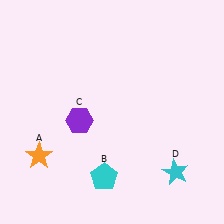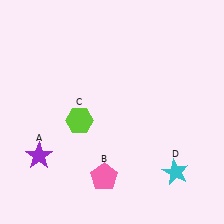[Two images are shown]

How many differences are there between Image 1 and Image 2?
There are 3 differences between the two images.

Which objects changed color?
A changed from orange to purple. B changed from cyan to pink. C changed from purple to lime.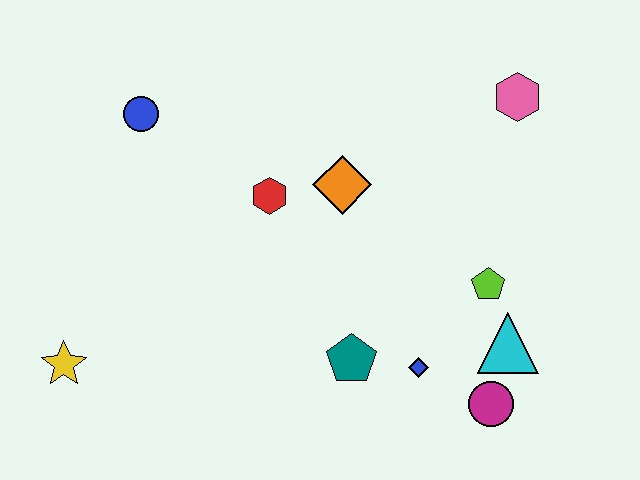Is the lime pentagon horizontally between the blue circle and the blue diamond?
No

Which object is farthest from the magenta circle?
The blue circle is farthest from the magenta circle.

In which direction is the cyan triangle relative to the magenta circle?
The cyan triangle is above the magenta circle.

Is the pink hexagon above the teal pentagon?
Yes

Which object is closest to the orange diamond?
The red hexagon is closest to the orange diamond.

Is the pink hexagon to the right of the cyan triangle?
Yes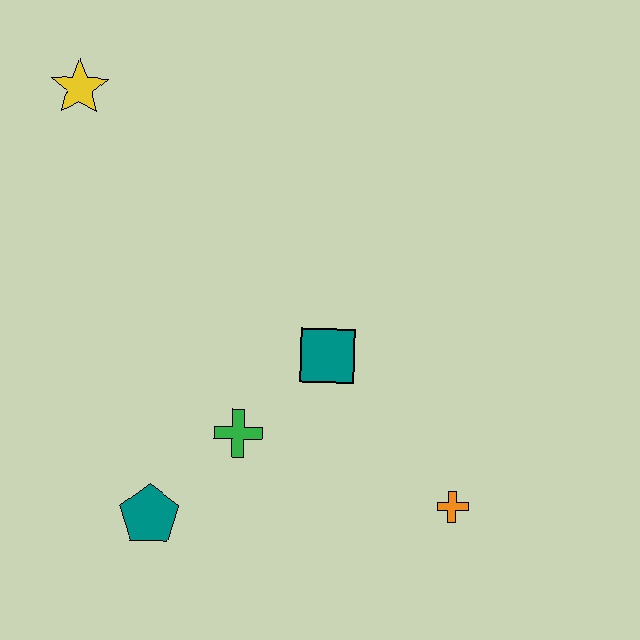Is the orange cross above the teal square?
No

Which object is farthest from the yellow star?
The orange cross is farthest from the yellow star.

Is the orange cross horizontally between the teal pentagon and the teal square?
No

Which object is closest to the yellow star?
The teal square is closest to the yellow star.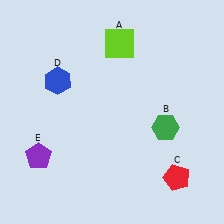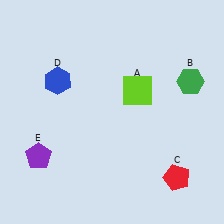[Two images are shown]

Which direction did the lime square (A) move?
The lime square (A) moved down.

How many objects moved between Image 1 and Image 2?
2 objects moved between the two images.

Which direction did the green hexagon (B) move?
The green hexagon (B) moved up.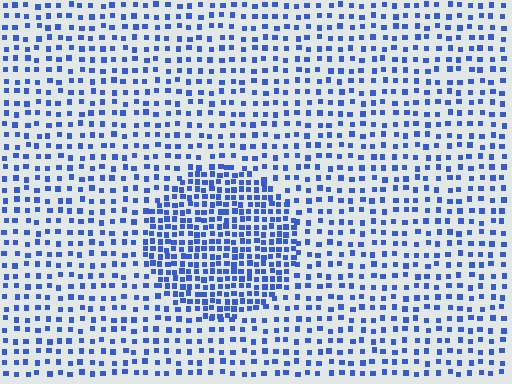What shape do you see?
I see a circle.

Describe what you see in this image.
The image contains small blue elements arranged at two different densities. A circle-shaped region is visible where the elements are more densely packed than the surrounding area.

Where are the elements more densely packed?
The elements are more densely packed inside the circle boundary.